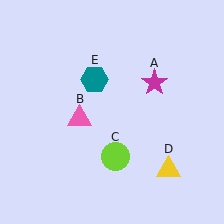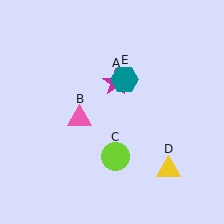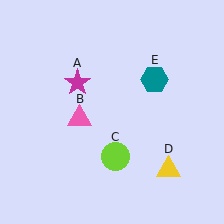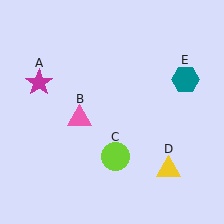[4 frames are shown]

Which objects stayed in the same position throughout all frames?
Pink triangle (object B) and lime circle (object C) and yellow triangle (object D) remained stationary.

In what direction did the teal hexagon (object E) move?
The teal hexagon (object E) moved right.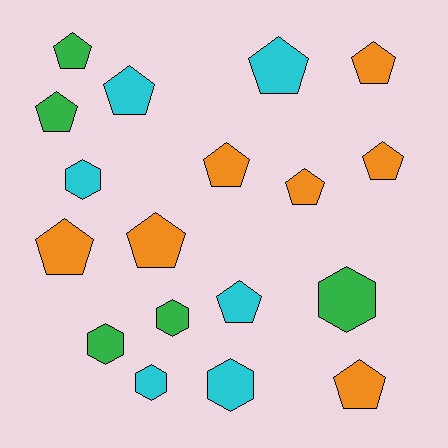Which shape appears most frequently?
Pentagon, with 12 objects.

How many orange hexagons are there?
There are no orange hexagons.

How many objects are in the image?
There are 18 objects.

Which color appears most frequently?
Orange, with 7 objects.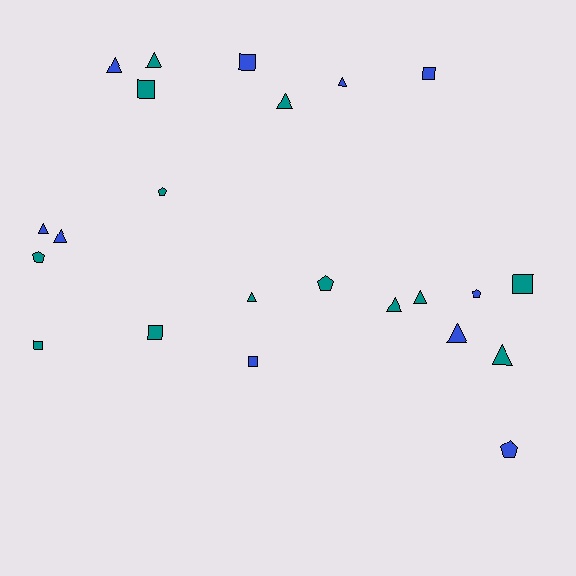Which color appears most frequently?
Teal, with 13 objects.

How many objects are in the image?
There are 23 objects.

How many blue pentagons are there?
There are 2 blue pentagons.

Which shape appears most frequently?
Triangle, with 11 objects.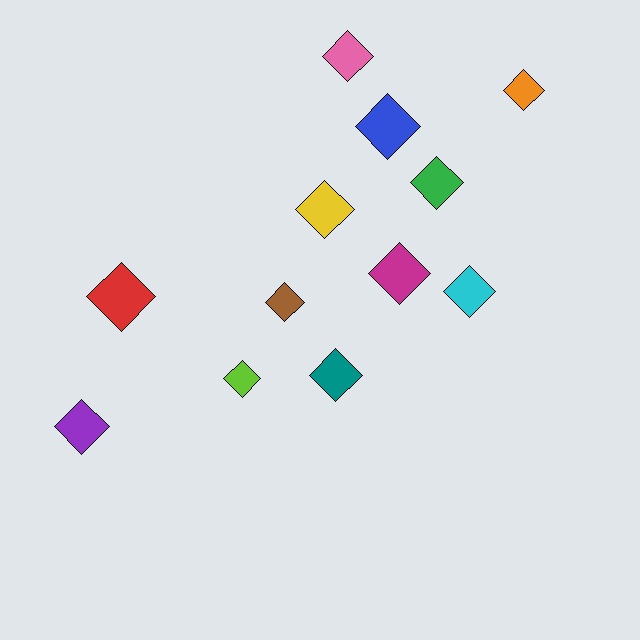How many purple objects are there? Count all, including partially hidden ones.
There is 1 purple object.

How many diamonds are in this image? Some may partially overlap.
There are 12 diamonds.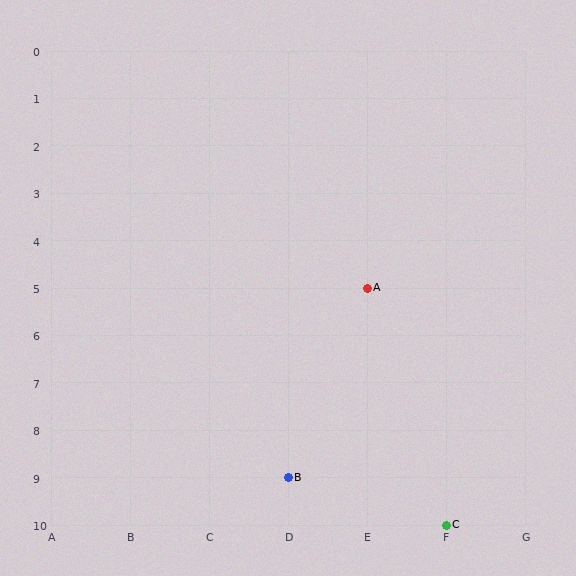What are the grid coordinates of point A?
Point A is at grid coordinates (E, 5).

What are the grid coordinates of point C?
Point C is at grid coordinates (F, 10).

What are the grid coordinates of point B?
Point B is at grid coordinates (D, 9).